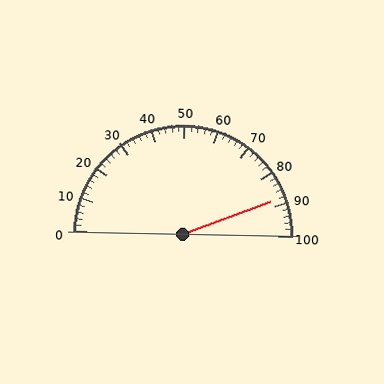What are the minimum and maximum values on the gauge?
The gauge ranges from 0 to 100.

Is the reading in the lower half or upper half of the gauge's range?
The reading is in the upper half of the range (0 to 100).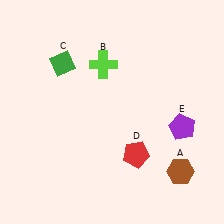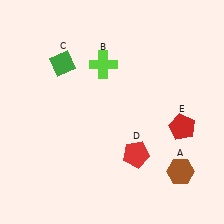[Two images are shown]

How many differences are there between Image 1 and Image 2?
There is 1 difference between the two images.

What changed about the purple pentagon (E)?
In Image 1, E is purple. In Image 2, it changed to red.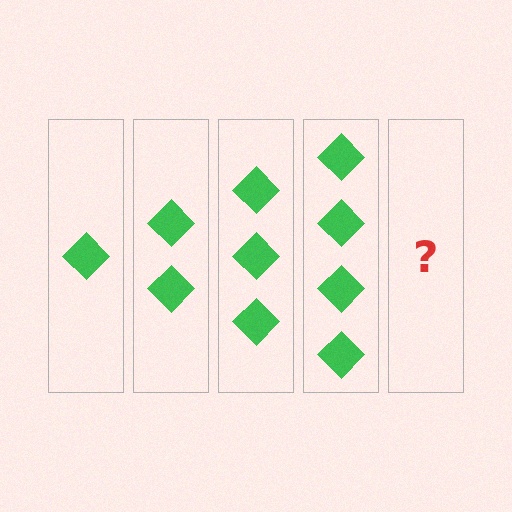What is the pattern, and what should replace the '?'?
The pattern is that each step adds one more diamond. The '?' should be 5 diamonds.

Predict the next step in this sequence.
The next step is 5 diamonds.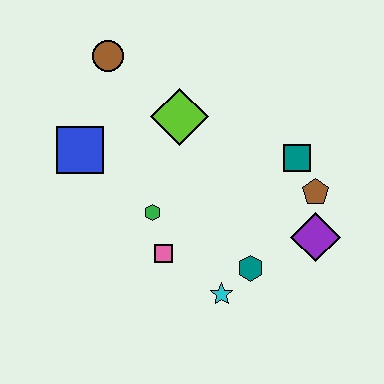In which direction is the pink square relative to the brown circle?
The pink square is below the brown circle.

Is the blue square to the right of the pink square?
No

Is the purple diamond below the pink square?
No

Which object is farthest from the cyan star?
The brown circle is farthest from the cyan star.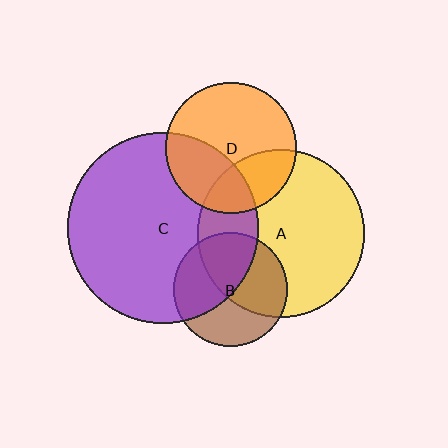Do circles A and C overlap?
Yes.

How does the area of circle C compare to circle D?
Approximately 2.1 times.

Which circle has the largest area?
Circle C (purple).